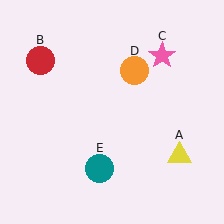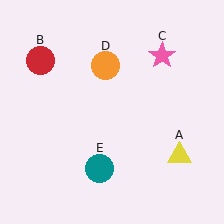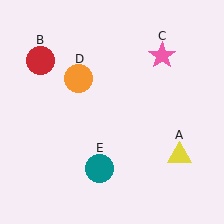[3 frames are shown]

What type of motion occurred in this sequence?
The orange circle (object D) rotated counterclockwise around the center of the scene.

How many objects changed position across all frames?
1 object changed position: orange circle (object D).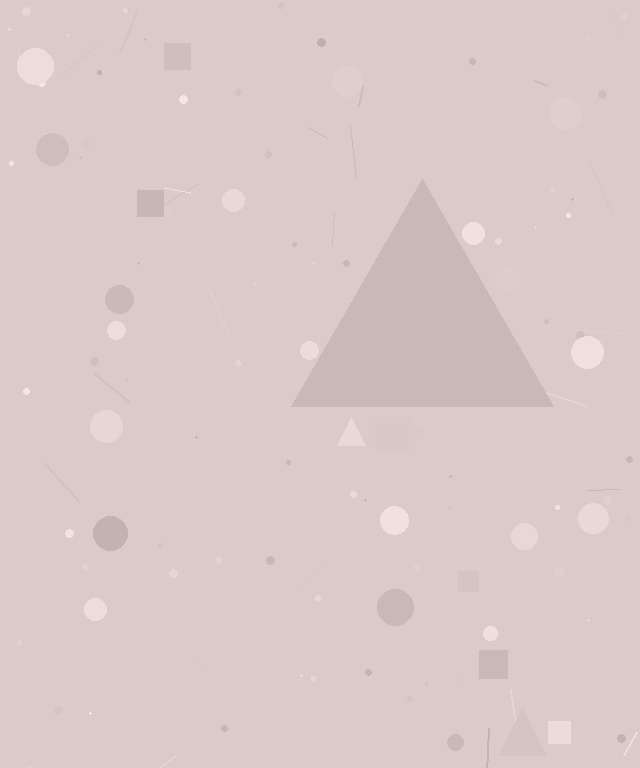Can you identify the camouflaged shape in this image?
The camouflaged shape is a triangle.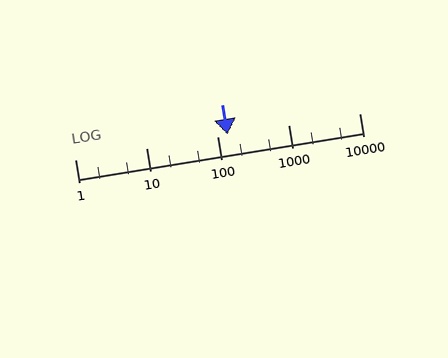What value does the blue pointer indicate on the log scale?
The pointer indicates approximately 140.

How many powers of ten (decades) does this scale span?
The scale spans 4 decades, from 1 to 10000.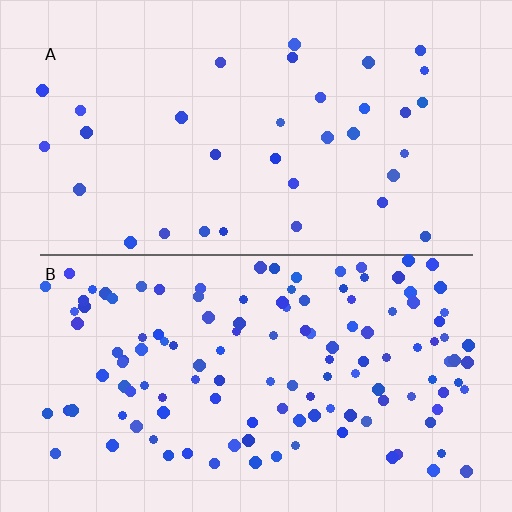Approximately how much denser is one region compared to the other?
Approximately 3.7× — region B over region A.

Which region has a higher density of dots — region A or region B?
B (the bottom).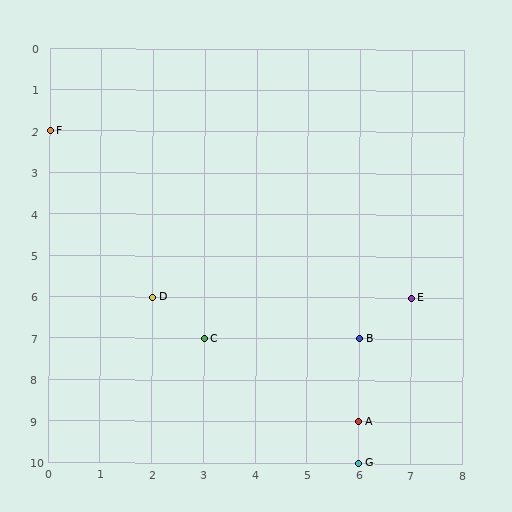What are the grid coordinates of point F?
Point F is at grid coordinates (0, 2).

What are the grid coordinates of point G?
Point G is at grid coordinates (6, 10).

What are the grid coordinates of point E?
Point E is at grid coordinates (7, 6).